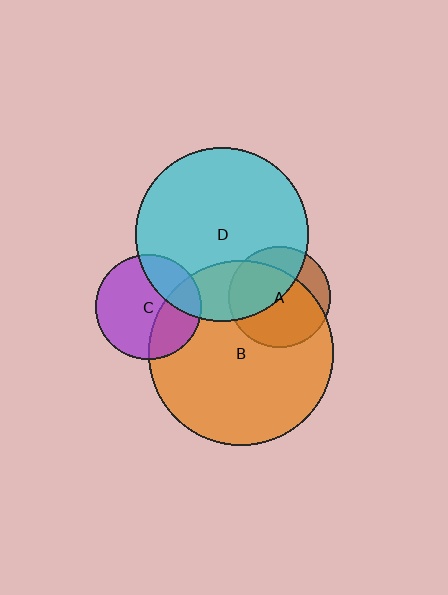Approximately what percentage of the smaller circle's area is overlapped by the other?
Approximately 25%.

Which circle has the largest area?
Circle B (orange).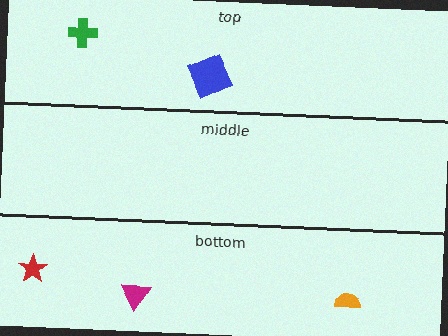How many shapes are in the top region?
2.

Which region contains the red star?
The bottom region.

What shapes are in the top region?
The blue square, the green cross.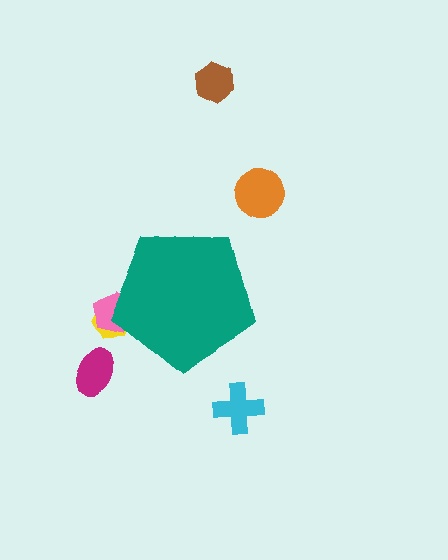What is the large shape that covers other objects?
A teal pentagon.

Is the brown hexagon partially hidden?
No, the brown hexagon is fully visible.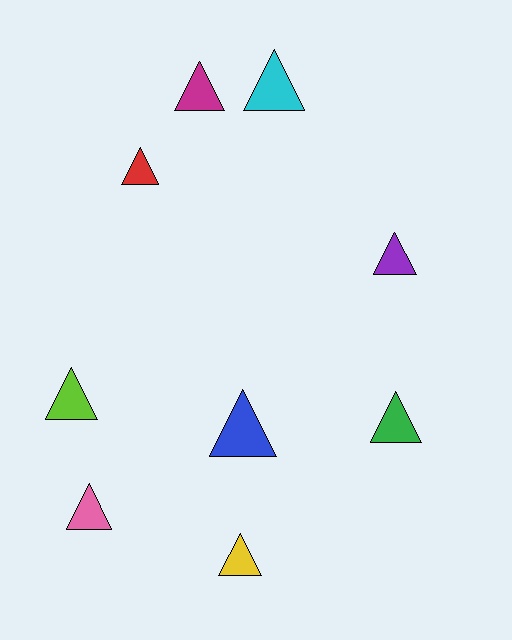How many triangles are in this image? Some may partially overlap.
There are 9 triangles.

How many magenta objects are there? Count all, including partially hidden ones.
There is 1 magenta object.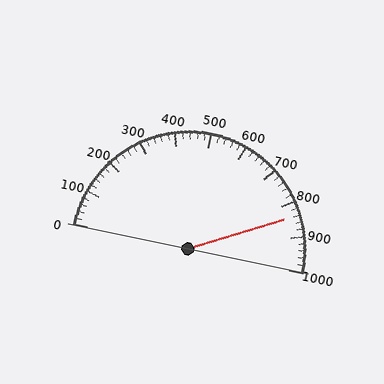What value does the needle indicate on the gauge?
The needle indicates approximately 840.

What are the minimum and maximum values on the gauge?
The gauge ranges from 0 to 1000.